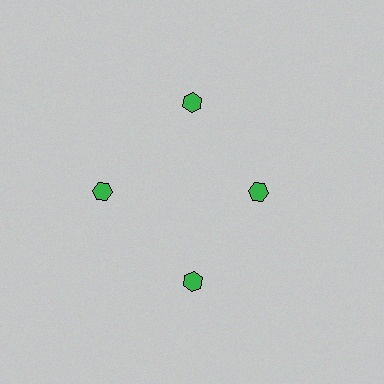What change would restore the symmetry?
The symmetry would be restored by moving it outward, back onto the ring so that all 4 hexagons sit at equal angles and equal distance from the center.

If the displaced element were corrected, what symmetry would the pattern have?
It would have 4-fold rotational symmetry — the pattern would map onto itself every 90 degrees.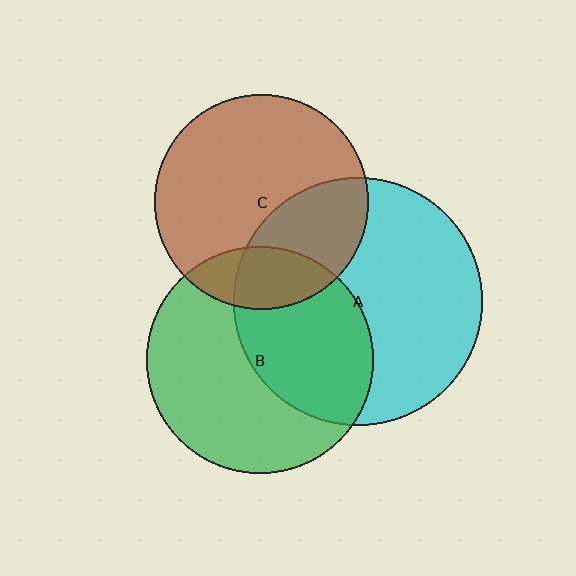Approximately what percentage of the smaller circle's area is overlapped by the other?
Approximately 45%.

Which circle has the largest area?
Circle A (cyan).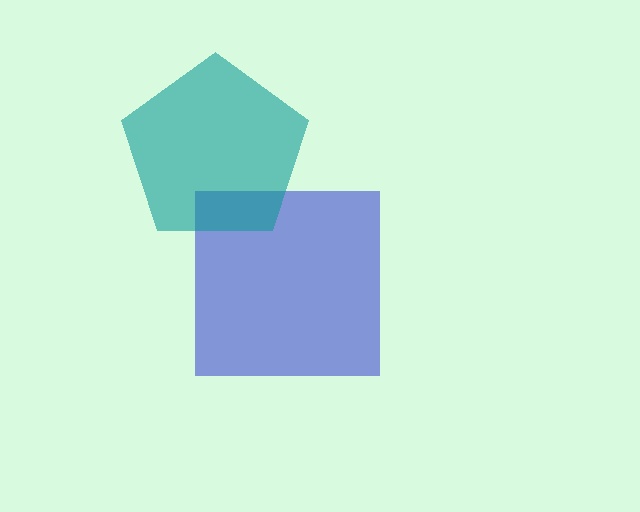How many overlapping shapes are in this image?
There are 2 overlapping shapes in the image.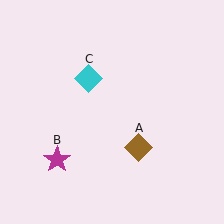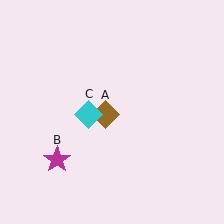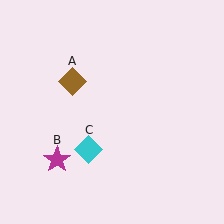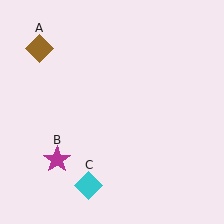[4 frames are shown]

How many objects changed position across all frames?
2 objects changed position: brown diamond (object A), cyan diamond (object C).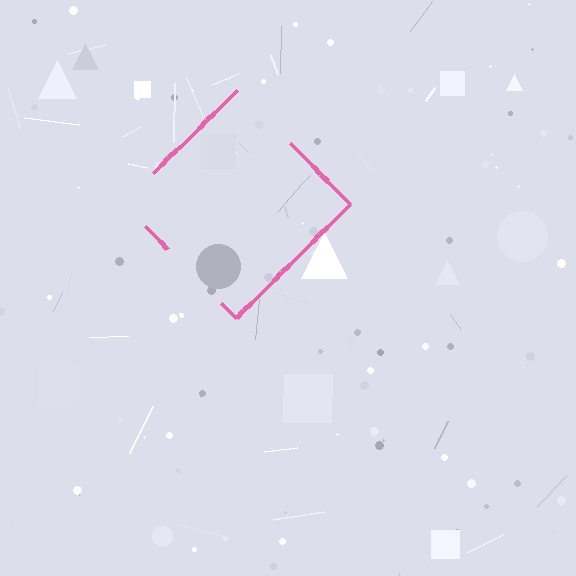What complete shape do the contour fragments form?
The contour fragments form a diamond.